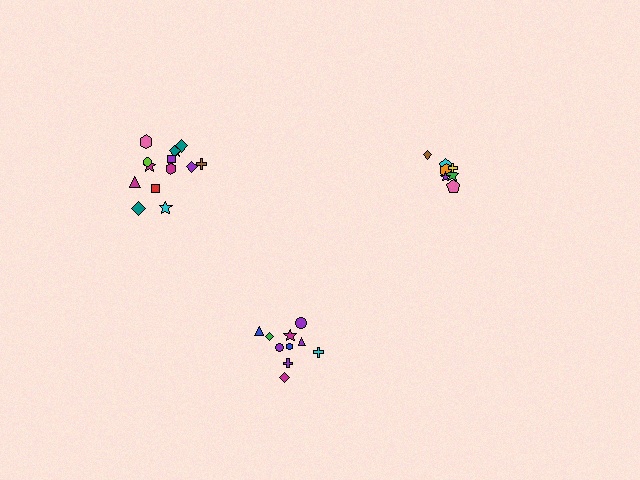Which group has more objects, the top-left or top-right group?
The top-left group.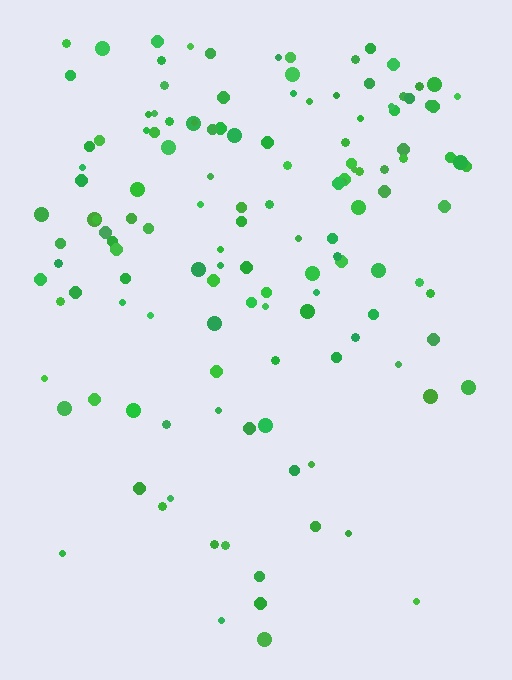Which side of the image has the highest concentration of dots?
The top.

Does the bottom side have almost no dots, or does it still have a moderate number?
Still a moderate number, just noticeably fewer than the top.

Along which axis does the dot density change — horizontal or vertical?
Vertical.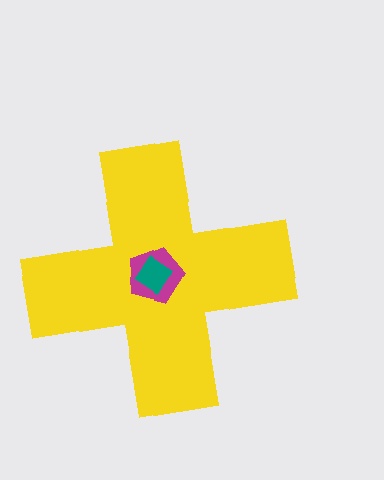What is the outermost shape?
The yellow cross.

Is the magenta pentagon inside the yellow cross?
Yes.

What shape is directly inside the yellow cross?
The magenta pentagon.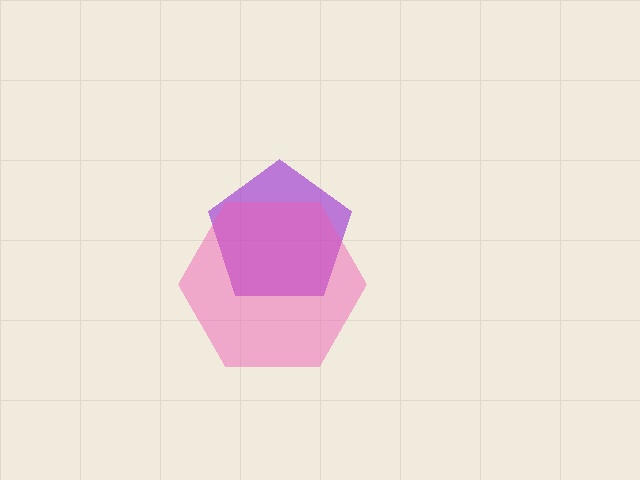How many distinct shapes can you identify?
There are 2 distinct shapes: a purple pentagon, a pink hexagon.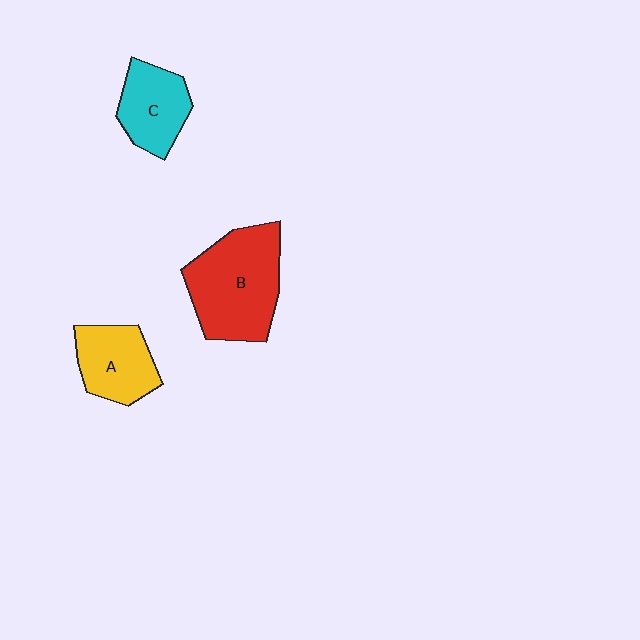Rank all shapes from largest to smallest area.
From largest to smallest: B (red), A (yellow), C (cyan).